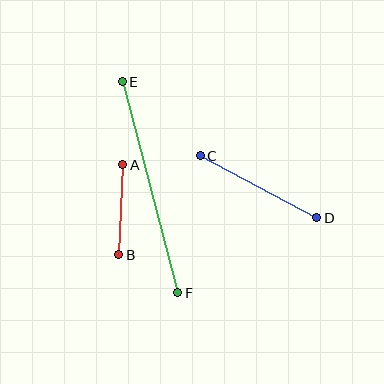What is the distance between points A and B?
The distance is approximately 90 pixels.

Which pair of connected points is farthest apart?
Points E and F are farthest apart.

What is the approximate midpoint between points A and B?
The midpoint is at approximately (121, 210) pixels.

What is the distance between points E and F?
The distance is approximately 218 pixels.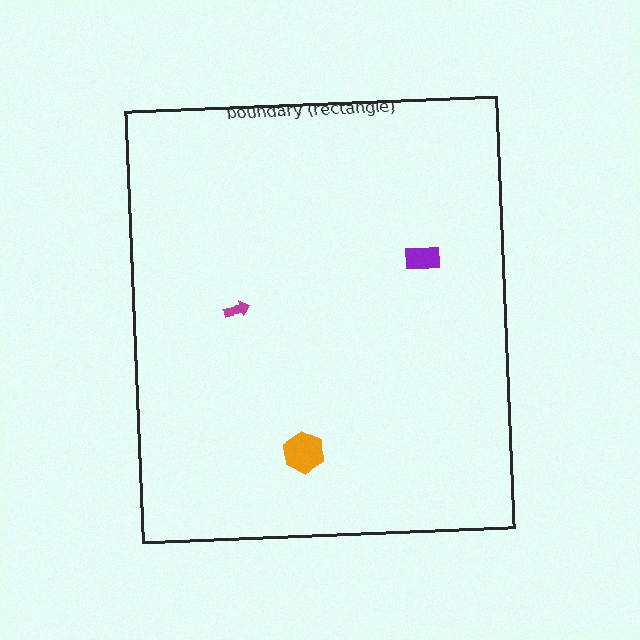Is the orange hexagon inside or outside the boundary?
Inside.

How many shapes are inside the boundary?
3 inside, 0 outside.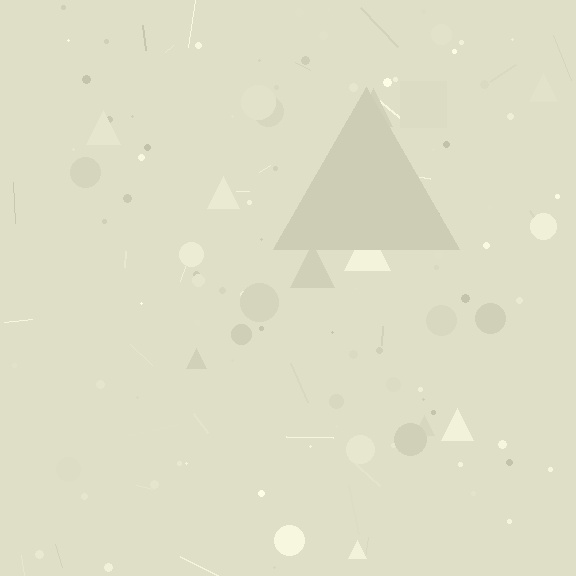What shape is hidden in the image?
A triangle is hidden in the image.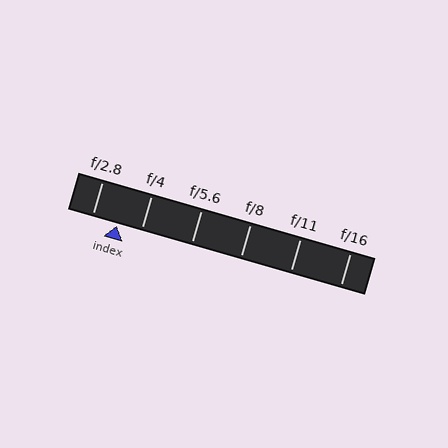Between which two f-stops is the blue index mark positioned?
The index mark is between f/2.8 and f/4.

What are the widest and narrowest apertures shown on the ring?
The widest aperture shown is f/2.8 and the narrowest is f/16.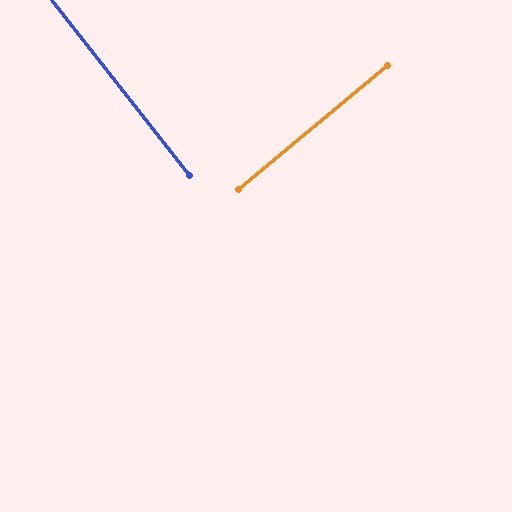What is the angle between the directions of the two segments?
Approximately 88 degrees.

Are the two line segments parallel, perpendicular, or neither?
Perpendicular — they meet at approximately 88°.